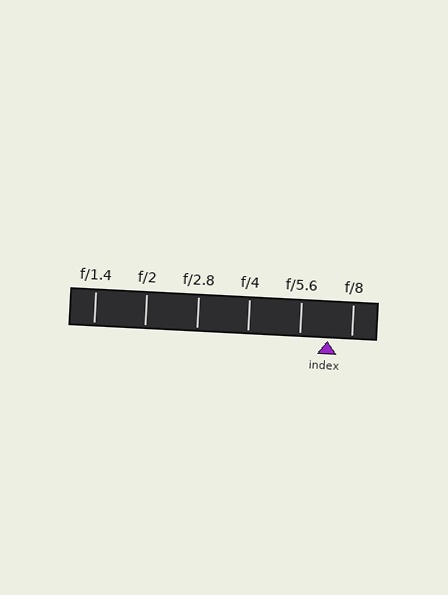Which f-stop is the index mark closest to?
The index mark is closest to f/8.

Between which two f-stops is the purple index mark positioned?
The index mark is between f/5.6 and f/8.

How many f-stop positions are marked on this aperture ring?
There are 6 f-stop positions marked.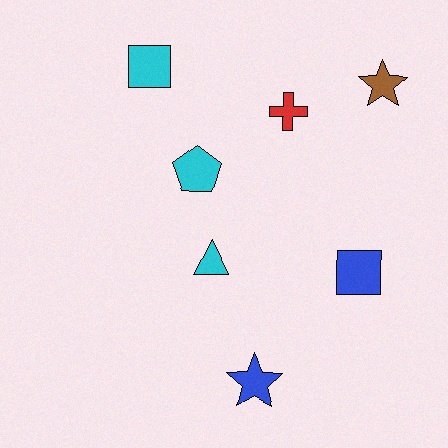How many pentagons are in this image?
There is 1 pentagon.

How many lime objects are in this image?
There are no lime objects.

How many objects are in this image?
There are 7 objects.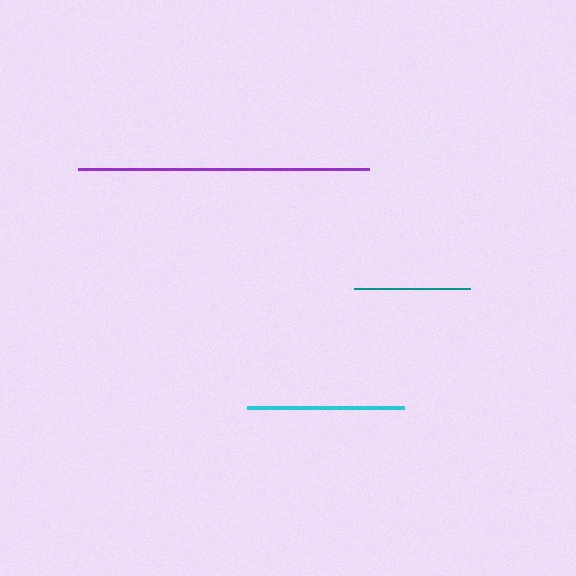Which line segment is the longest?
The purple line is the longest at approximately 292 pixels.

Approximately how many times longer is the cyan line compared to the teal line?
The cyan line is approximately 1.4 times the length of the teal line.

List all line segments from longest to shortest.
From longest to shortest: purple, cyan, teal.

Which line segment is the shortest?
The teal line is the shortest at approximately 116 pixels.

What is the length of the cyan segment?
The cyan segment is approximately 157 pixels long.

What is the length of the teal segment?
The teal segment is approximately 116 pixels long.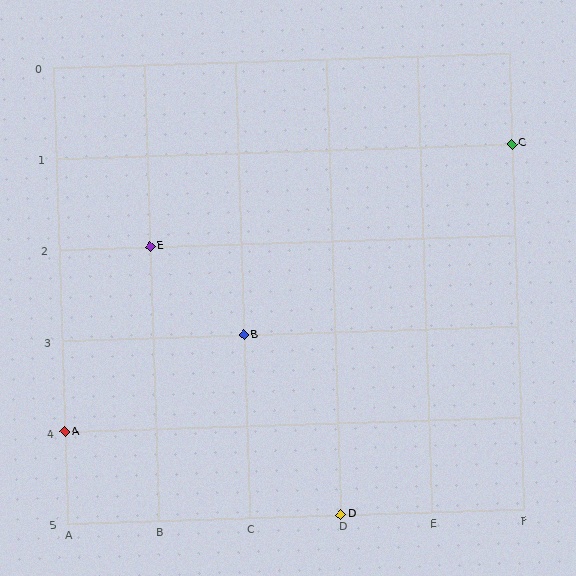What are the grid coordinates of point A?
Point A is at grid coordinates (A, 4).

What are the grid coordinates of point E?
Point E is at grid coordinates (B, 2).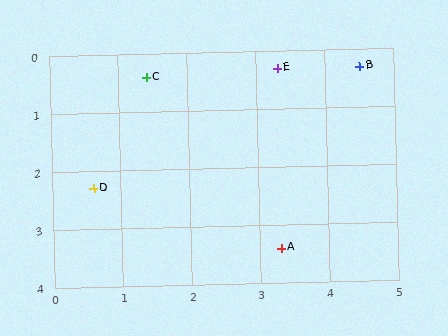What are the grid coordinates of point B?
Point B is at approximately (4.5, 0.3).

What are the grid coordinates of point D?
Point D is at approximately (0.6, 2.3).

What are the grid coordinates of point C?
Point C is at approximately (1.4, 0.4).